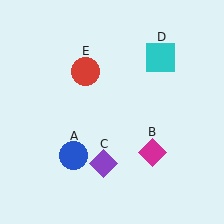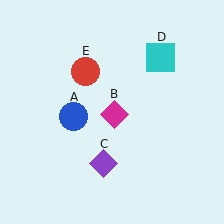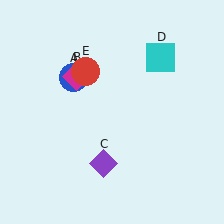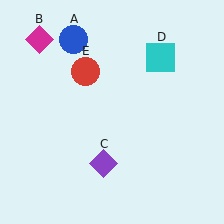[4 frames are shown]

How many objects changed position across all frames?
2 objects changed position: blue circle (object A), magenta diamond (object B).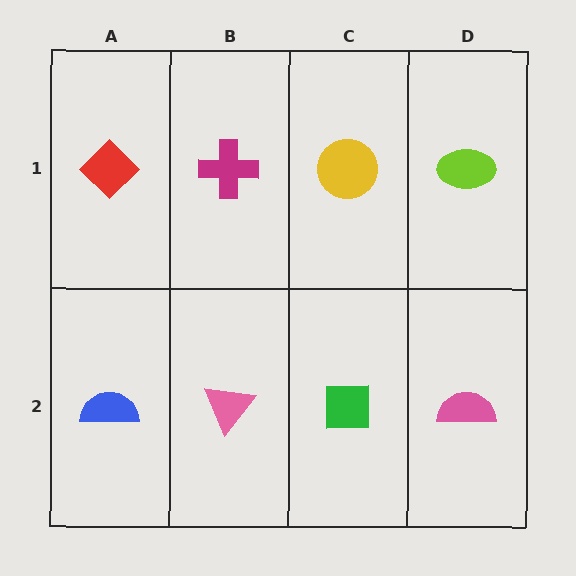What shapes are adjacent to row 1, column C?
A green square (row 2, column C), a magenta cross (row 1, column B), a lime ellipse (row 1, column D).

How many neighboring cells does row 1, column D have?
2.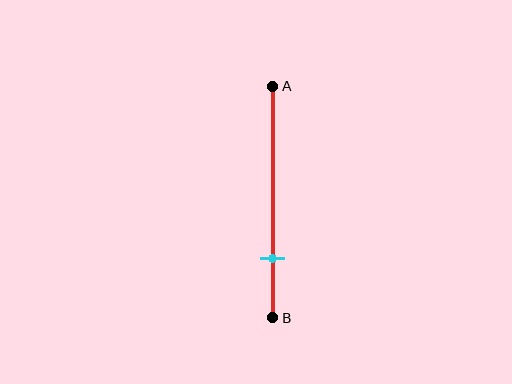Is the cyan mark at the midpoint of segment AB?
No, the mark is at about 75% from A, not at the 50% midpoint.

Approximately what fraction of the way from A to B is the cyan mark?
The cyan mark is approximately 75% of the way from A to B.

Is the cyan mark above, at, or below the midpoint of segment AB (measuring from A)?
The cyan mark is below the midpoint of segment AB.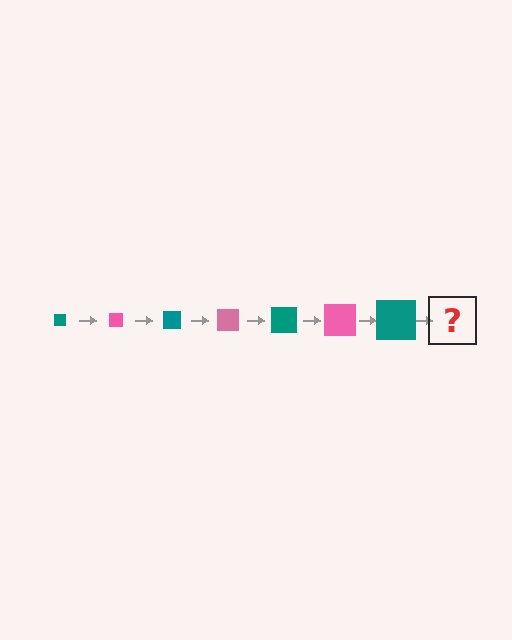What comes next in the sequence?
The next element should be a pink square, larger than the previous one.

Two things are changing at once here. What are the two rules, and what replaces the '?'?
The two rules are that the square grows larger each step and the color cycles through teal and pink. The '?' should be a pink square, larger than the previous one.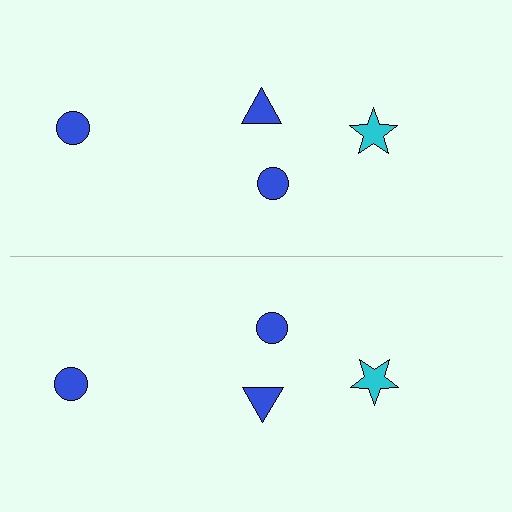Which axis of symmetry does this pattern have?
The pattern has a horizontal axis of symmetry running through the center of the image.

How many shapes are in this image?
There are 8 shapes in this image.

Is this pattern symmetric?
Yes, this pattern has bilateral (reflection) symmetry.